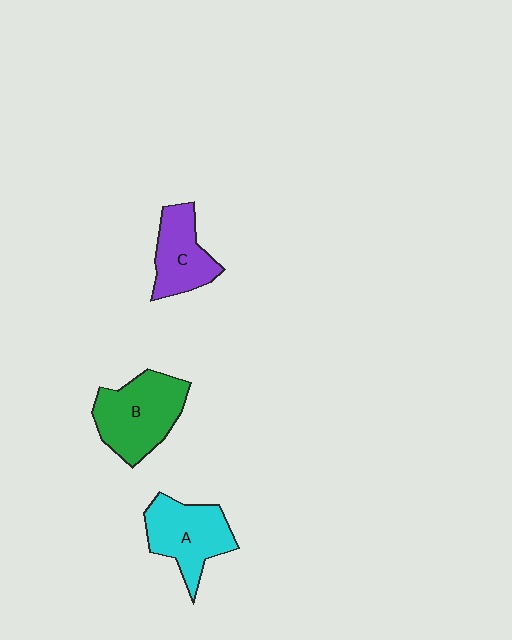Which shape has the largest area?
Shape B (green).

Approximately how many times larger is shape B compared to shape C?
Approximately 1.4 times.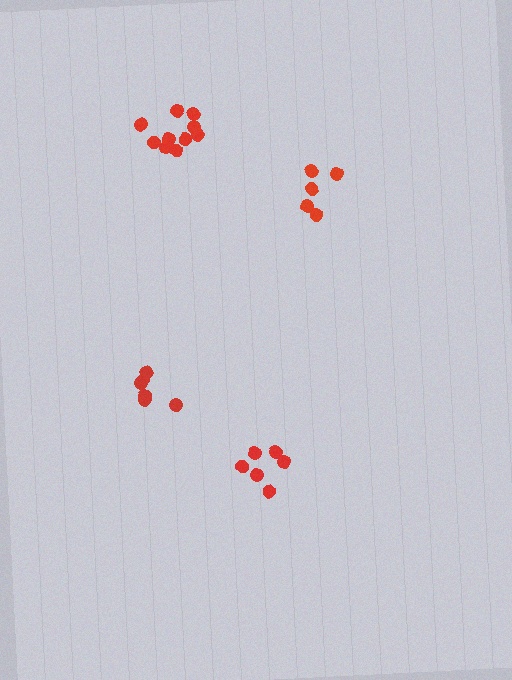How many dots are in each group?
Group 1: 10 dots, Group 2: 6 dots, Group 3: 6 dots, Group 4: 5 dots (27 total).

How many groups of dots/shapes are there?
There are 4 groups.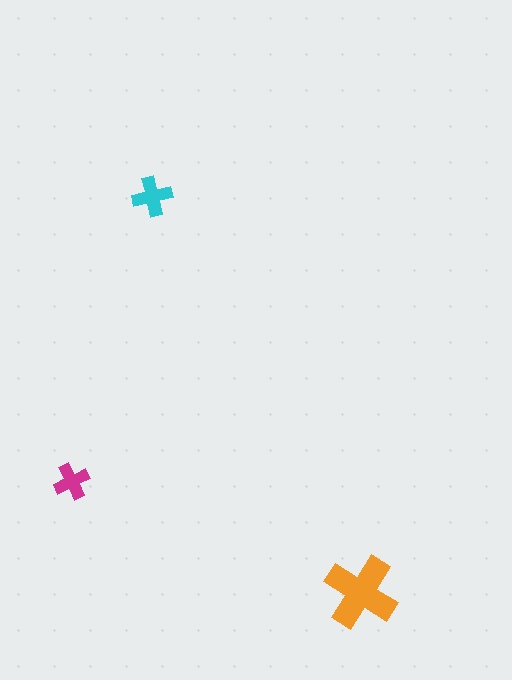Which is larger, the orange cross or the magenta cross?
The orange one.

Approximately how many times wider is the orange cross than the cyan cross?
About 2 times wider.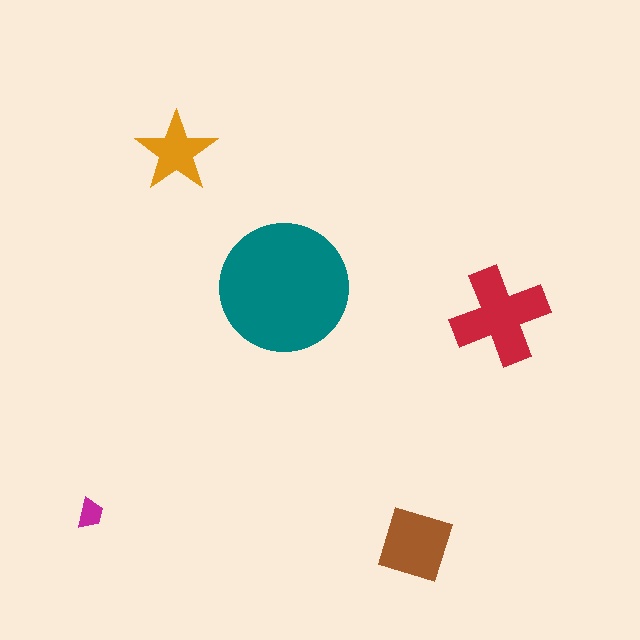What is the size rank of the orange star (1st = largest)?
4th.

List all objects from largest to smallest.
The teal circle, the red cross, the brown diamond, the orange star, the magenta trapezoid.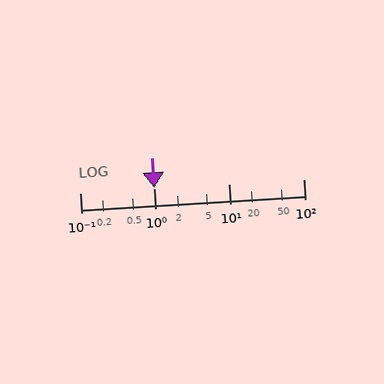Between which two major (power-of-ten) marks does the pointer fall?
The pointer is between 1 and 10.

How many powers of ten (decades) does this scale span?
The scale spans 3 decades, from 0.1 to 100.